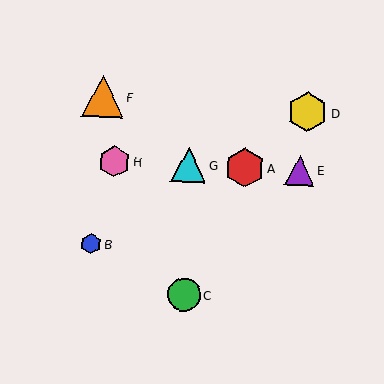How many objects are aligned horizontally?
4 objects (A, E, G, H) are aligned horizontally.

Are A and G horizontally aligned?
Yes, both are at y≈168.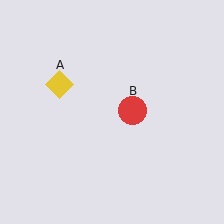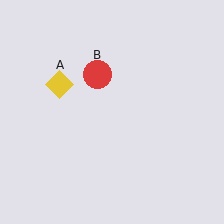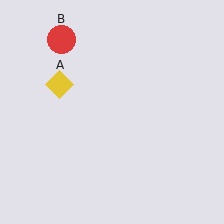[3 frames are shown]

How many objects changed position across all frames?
1 object changed position: red circle (object B).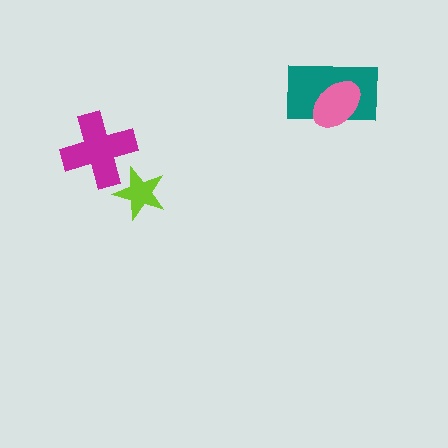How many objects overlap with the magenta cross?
1 object overlaps with the magenta cross.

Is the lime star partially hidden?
No, no other shape covers it.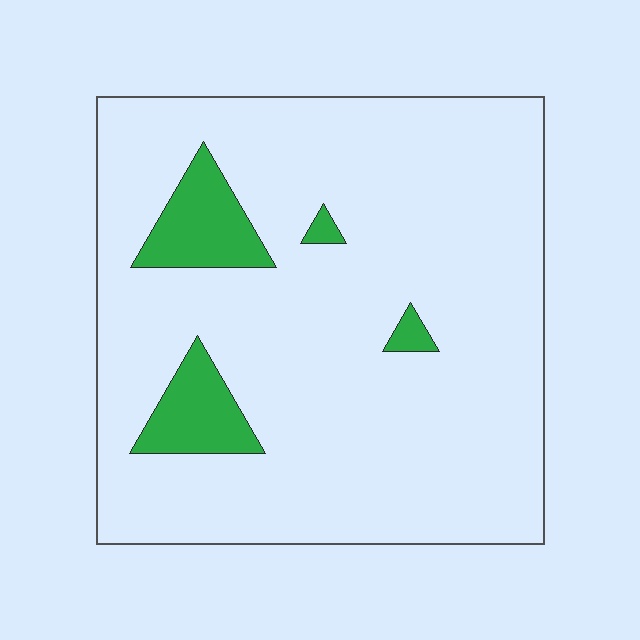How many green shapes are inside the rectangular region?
4.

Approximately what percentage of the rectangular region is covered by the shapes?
Approximately 10%.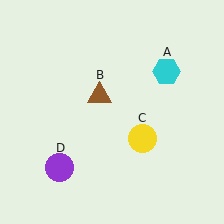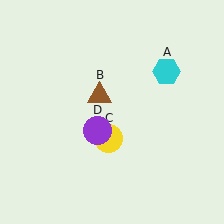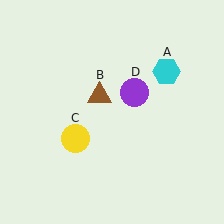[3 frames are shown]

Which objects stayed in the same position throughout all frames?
Cyan hexagon (object A) and brown triangle (object B) remained stationary.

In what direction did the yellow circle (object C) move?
The yellow circle (object C) moved left.